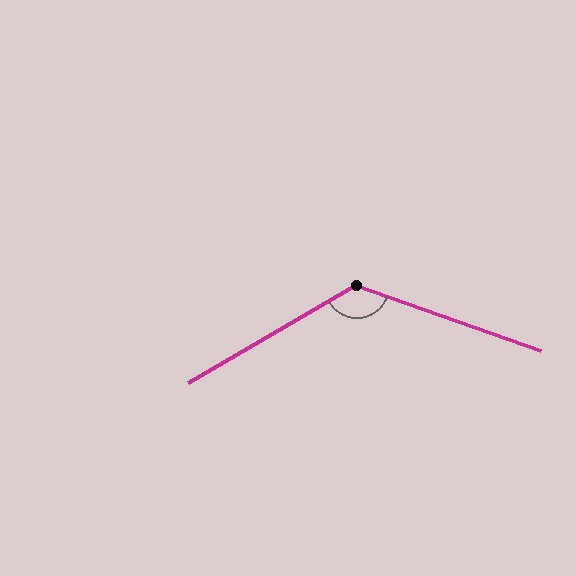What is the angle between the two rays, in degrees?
Approximately 130 degrees.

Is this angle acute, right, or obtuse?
It is obtuse.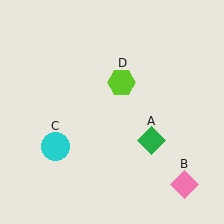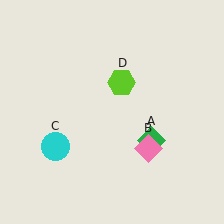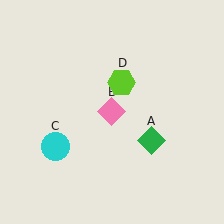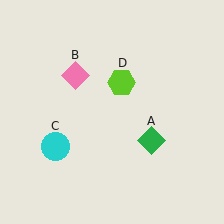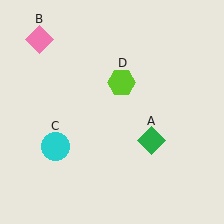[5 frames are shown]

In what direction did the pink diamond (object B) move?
The pink diamond (object B) moved up and to the left.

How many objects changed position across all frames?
1 object changed position: pink diamond (object B).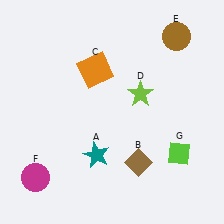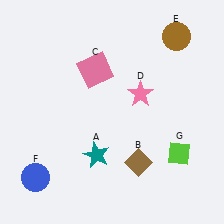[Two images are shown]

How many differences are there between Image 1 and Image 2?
There are 3 differences between the two images.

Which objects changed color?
C changed from orange to pink. D changed from lime to pink. F changed from magenta to blue.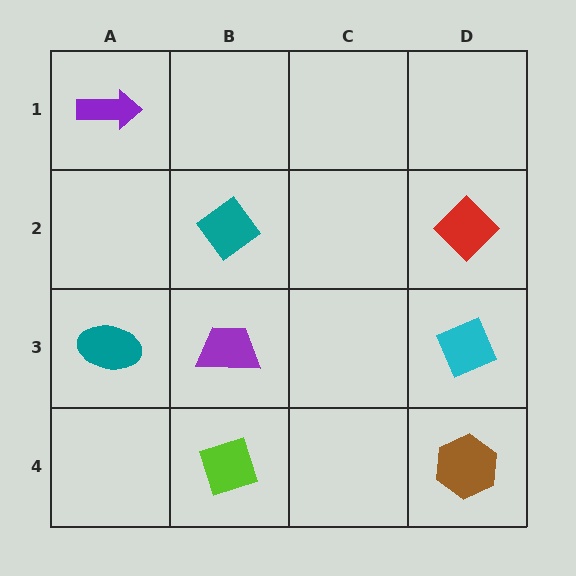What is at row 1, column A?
A purple arrow.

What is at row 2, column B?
A teal diamond.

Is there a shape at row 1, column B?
No, that cell is empty.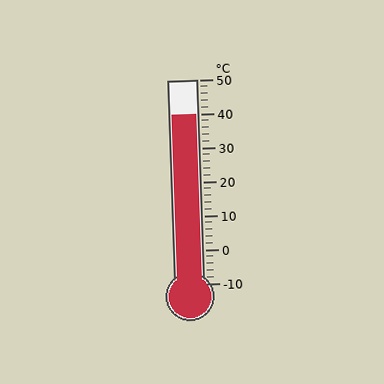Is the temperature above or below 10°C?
The temperature is above 10°C.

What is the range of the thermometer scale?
The thermometer scale ranges from -10°C to 50°C.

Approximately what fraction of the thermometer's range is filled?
The thermometer is filled to approximately 85% of its range.